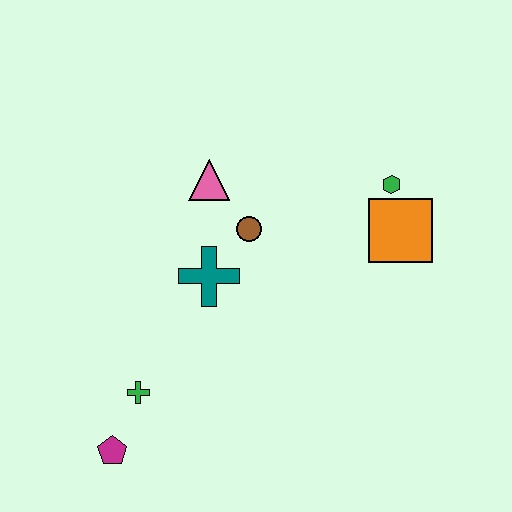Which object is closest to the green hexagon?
The orange square is closest to the green hexagon.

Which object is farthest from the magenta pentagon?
The green hexagon is farthest from the magenta pentagon.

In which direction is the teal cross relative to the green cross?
The teal cross is above the green cross.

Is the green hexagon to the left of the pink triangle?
No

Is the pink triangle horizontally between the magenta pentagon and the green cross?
No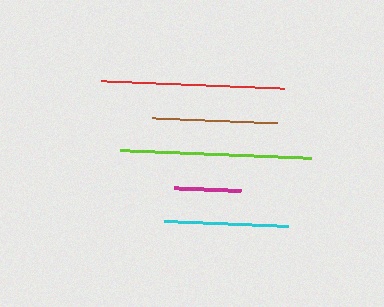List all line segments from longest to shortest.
From longest to shortest: lime, red, brown, cyan, magenta.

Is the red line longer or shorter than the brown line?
The red line is longer than the brown line.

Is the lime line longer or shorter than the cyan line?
The lime line is longer than the cyan line.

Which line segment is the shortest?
The magenta line is the shortest at approximately 67 pixels.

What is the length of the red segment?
The red segment is approximately 183 pixels long.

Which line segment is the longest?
The lime line is the longest at approximately 191 pixels.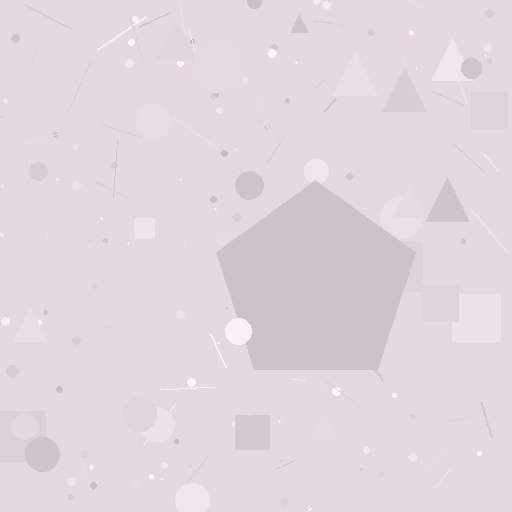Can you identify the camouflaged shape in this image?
The camouflaged shape is a pentagon.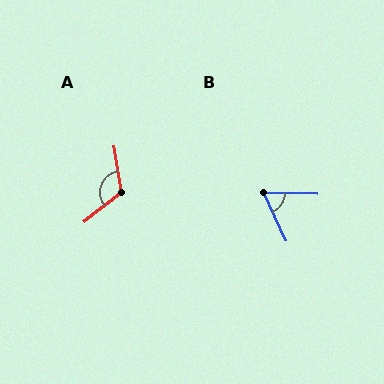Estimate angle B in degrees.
Approximately 64 degrees.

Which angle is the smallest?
B, at approximately 64 degrees.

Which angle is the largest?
A, at approximately 119 degrees.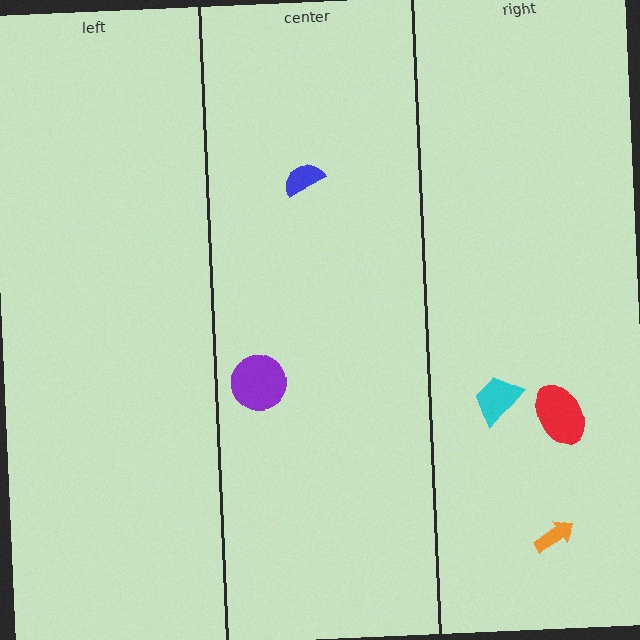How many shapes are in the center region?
2.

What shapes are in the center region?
The purple circle, the blue semicircle.